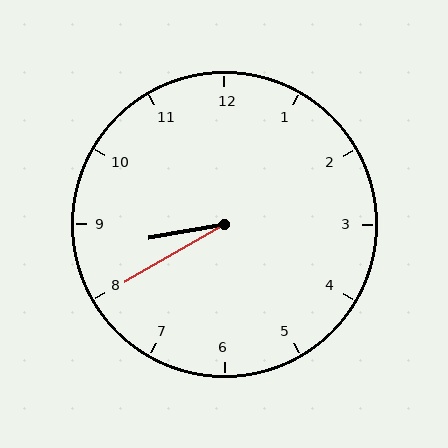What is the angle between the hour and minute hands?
Approximately 20 degrees.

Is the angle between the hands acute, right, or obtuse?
It is acute.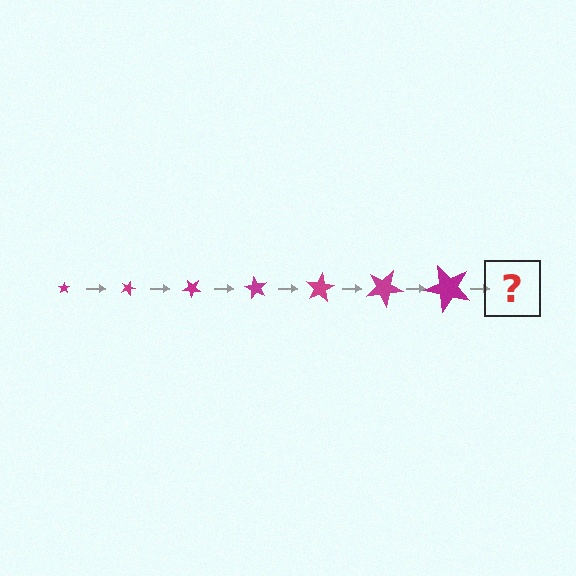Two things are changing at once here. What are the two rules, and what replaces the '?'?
The two rules are that the star grows larger each step and it rotates 20 degrees each step. The '?' should be a star, larger than the previous one and rotated 140 degrees from the start.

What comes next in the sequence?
The next element should be a star, larger than the previous one and rotated 140 degrees from the start.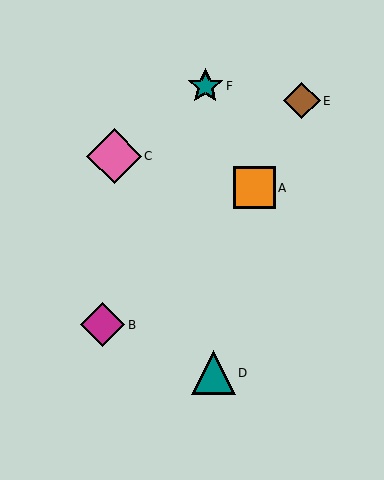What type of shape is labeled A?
Shape A is an orange square.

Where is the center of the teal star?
The center of the teal star is at (205, 86).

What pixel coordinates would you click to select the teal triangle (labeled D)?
Click at (213, 373) to select the teal triangle D.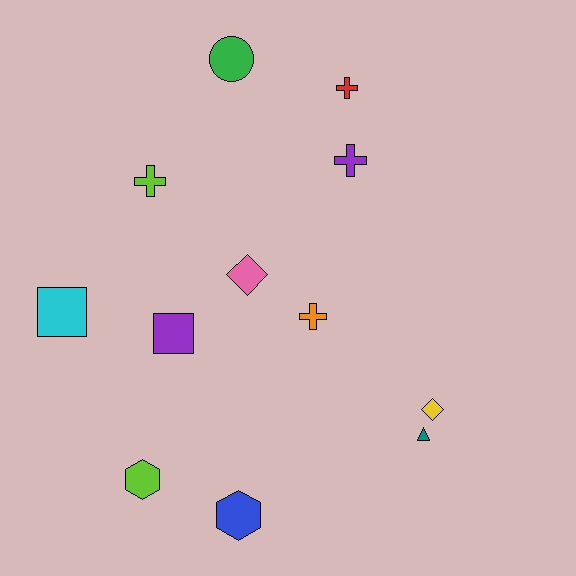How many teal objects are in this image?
There is 1 teal object.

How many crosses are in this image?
There are 4 crosses.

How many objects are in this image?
There are 12 objects.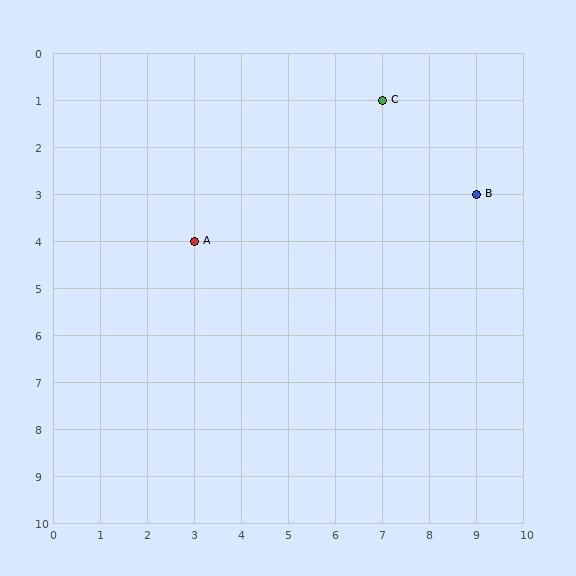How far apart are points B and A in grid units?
Points B and A are 6 columns and 1 row apart (about 6.1 grid units diagonally).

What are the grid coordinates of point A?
Point A is at grid coordinates (3, 4).